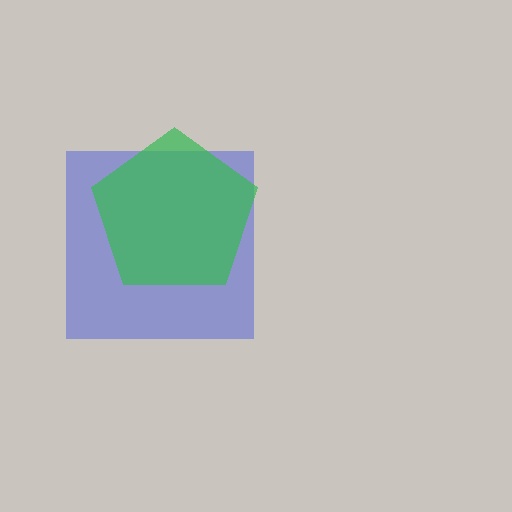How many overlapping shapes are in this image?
There are 2 overlapping shapes in the image.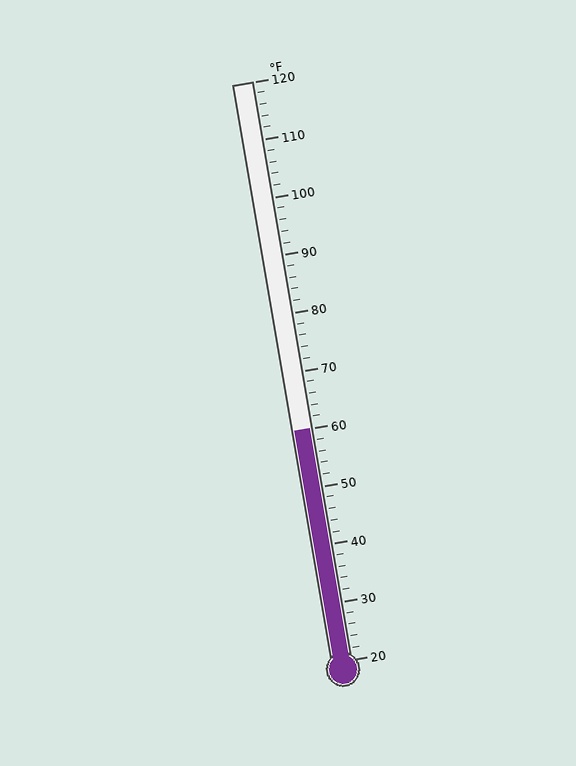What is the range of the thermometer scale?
The thermometer scale ranges from 20°F to 120°F.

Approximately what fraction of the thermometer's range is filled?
The thermometer is filled to approximately 40% of its range.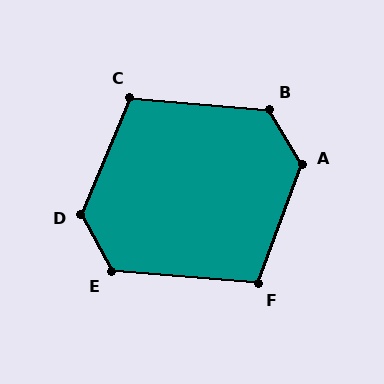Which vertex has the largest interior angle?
A, at approximately 130 degrees.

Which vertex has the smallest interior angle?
F, at approximately 105 degrees.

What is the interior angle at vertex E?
Approximately 123 degrees (obtuse).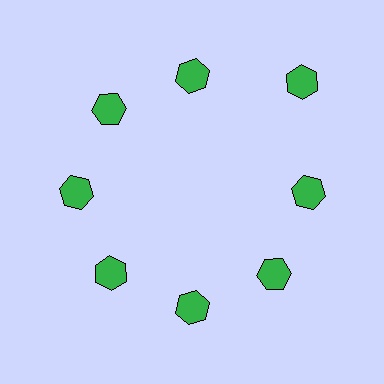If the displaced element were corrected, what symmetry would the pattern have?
It would have 8-fold rotational symmetry — the pattern would map onto itself every 45 degrees.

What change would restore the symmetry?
The symmetry would be restored by moving it inward, back onto the ring so that all 8 hexagons sit at equal angles and equal distance from the center.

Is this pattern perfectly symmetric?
No. The 8 green hexagons are arranged in a ring, but one element near the 2 o'clock position is pushed outward from the center, breaking the 8-fold rotational symmetry.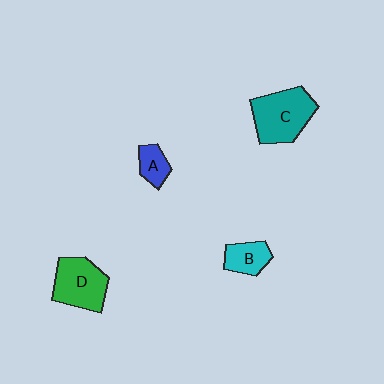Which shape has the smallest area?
Shape A (blue).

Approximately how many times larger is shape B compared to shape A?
Approximately 1.2 times.